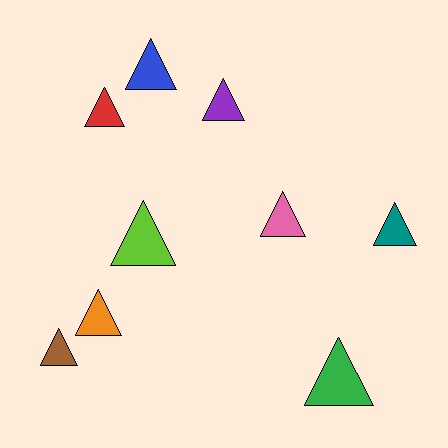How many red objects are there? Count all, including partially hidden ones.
There is 1 red object.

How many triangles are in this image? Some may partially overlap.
There are 9 triangles.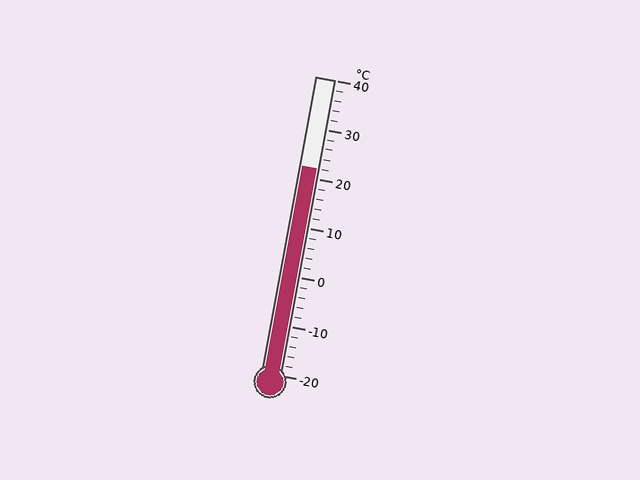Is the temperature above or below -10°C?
The temperature is above -10°C.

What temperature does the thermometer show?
The thermometer shows approximately 22°C.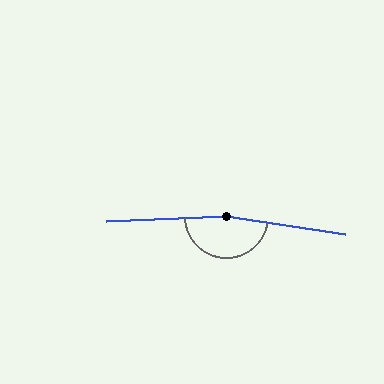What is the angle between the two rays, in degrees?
Approximately 169 degrees.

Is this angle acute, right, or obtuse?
It is obtuse.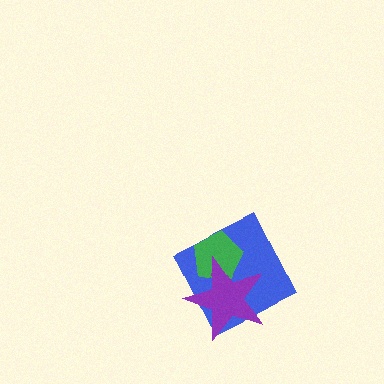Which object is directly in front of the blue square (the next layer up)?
The green pentagon is directly in front of the blue square.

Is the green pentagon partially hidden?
Yes, it is partially covered by another shape.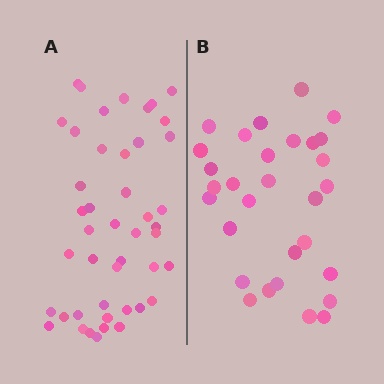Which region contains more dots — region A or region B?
Region A (the left region) has more dots.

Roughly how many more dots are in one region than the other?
Region A has approximately 15 more dots than region B.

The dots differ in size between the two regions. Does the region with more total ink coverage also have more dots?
No. Region B has more total ink coverage because its dots are larger, but region A actually contains more individual dots. Total area can be misleading — the number of items is what matters here.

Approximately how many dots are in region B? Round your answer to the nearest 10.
About 30 dots.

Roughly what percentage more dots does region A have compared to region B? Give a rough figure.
About 50% more.